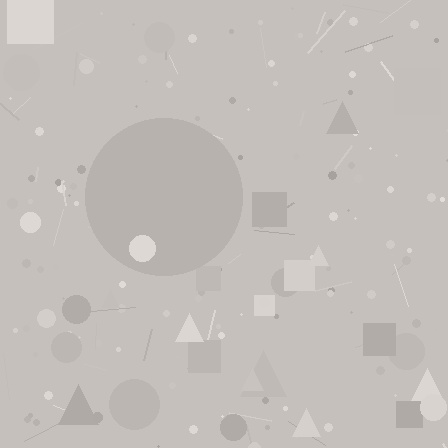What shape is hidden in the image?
A circle is hidden in the image.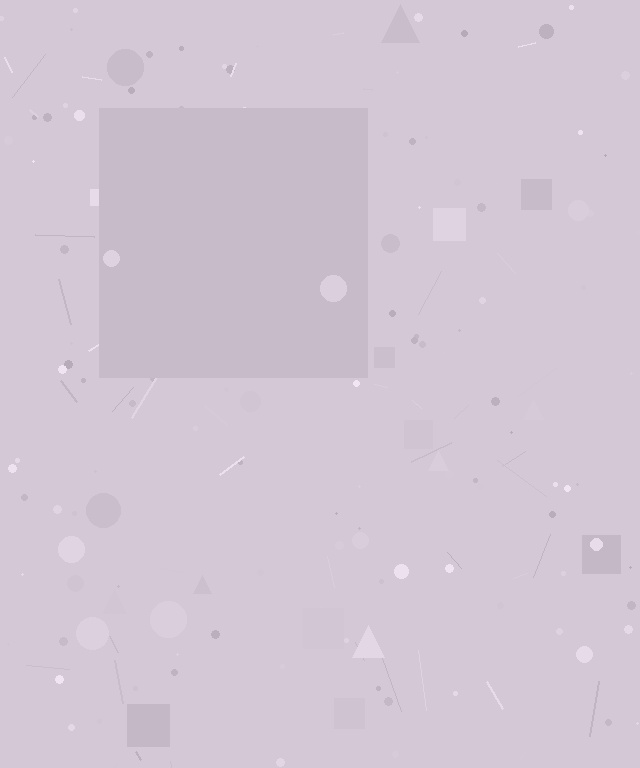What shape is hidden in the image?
A square is hidden in the image.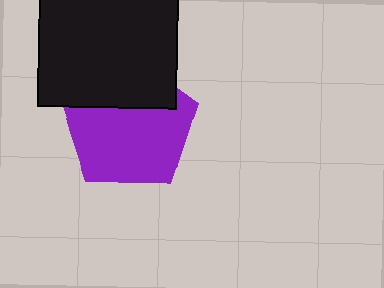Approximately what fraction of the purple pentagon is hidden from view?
Roughly 32% of the purple pentagon is hidden behind the black square.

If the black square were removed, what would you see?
You would see the complete purple pentagon.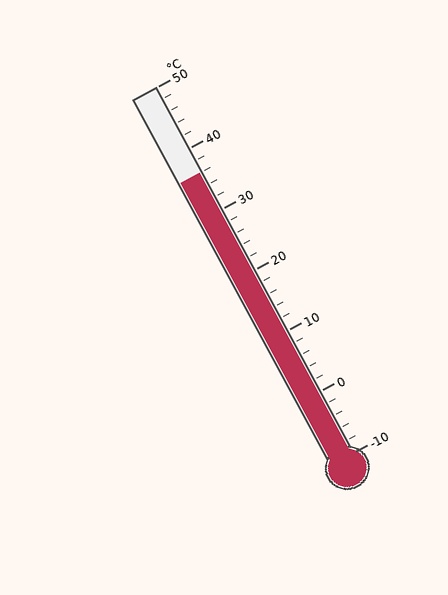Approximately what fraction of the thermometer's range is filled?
The thermometer is filled to approximately 75% of its range.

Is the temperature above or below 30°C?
The temperature is above 30°C.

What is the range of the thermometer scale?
The thermometer scale ranges from -10°C to 50°C.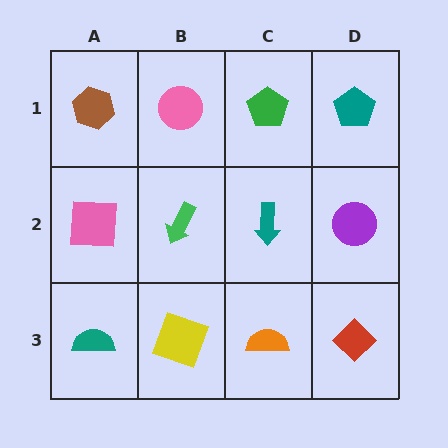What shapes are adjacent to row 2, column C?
A green pentagon (row 1, column C), an orange semicircle (row 3, column C), a green arrow (row 2, column B), a purple circle (row 2, column D).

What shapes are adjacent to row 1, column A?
A pink square (row 2, column A), a pink circle (row 1, column B).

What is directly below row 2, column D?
A red diamond.